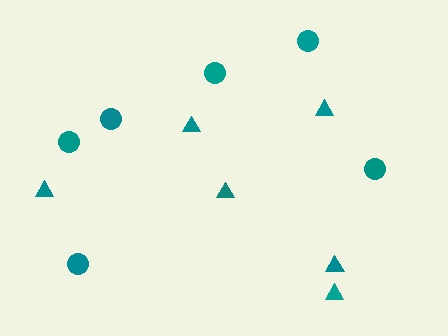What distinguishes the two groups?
There are 2 groups: one group of triangles (6) and one group of circles (6).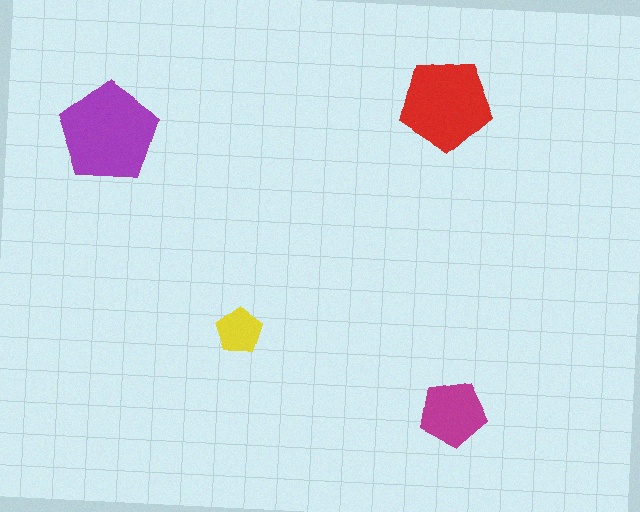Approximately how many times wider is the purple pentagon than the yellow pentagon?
About 2 times wider.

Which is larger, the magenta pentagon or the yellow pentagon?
The magenta one.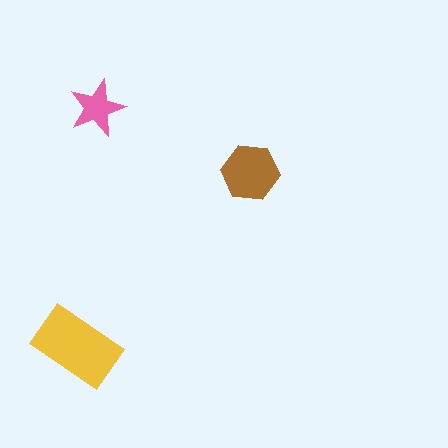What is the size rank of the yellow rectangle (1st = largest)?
1st.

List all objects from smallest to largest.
The pink star, the brown hexagon, the yellow rectangle.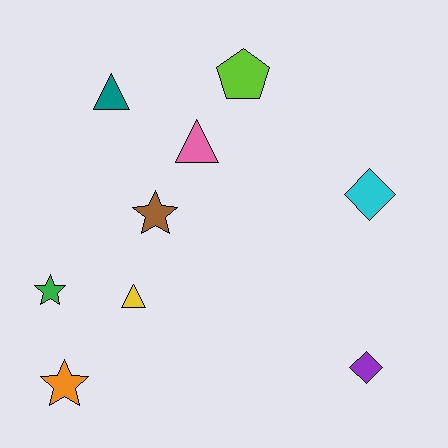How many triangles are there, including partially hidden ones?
There are 3 triangles.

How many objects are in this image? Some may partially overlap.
There are 9 objects.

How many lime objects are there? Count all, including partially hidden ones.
There is 1 lime object.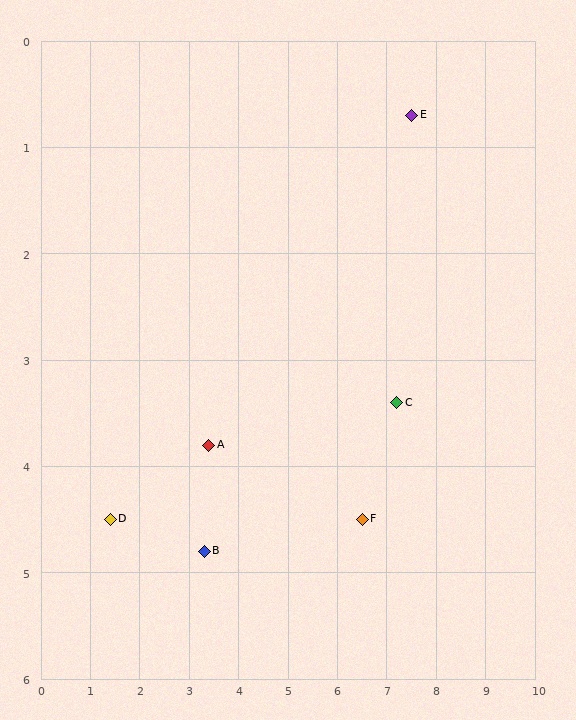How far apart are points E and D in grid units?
Points E and D are about 7.2 grid units apart.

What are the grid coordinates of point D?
Point D is at approximately (1.4, 4.5).